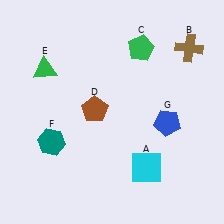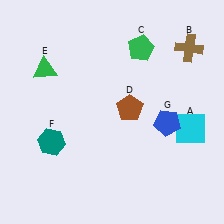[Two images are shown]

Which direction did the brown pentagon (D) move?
The brown pentagon (D) moved right.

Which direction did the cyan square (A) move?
The cyan square (A) moved right.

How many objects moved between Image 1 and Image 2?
2 objects moved between the two images.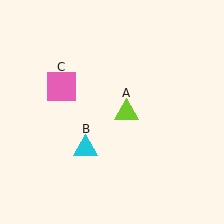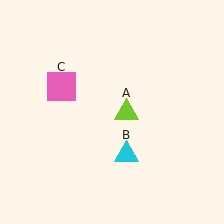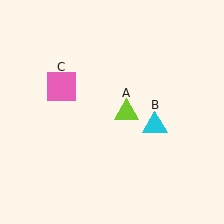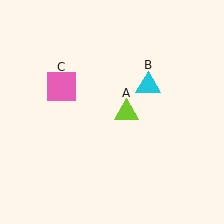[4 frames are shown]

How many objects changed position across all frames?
1 object changed position: cyan triangle (object B).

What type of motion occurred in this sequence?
The cyan triangle (object B) rotated counterclockwise around the center of the scene.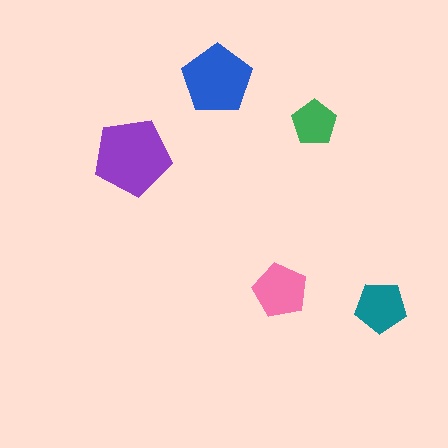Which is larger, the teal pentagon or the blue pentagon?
The blue one.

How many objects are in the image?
There are 5 objects in the image.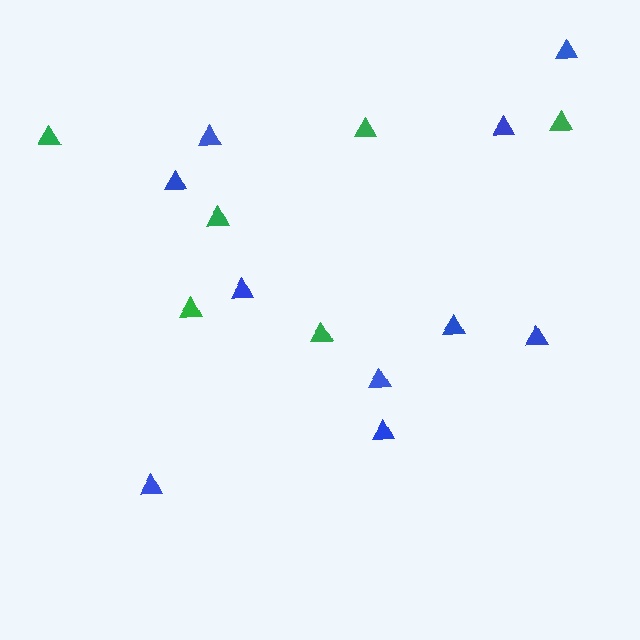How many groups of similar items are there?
There are 2 groups: one group of green triangles (6) and one group of blue triangles (10).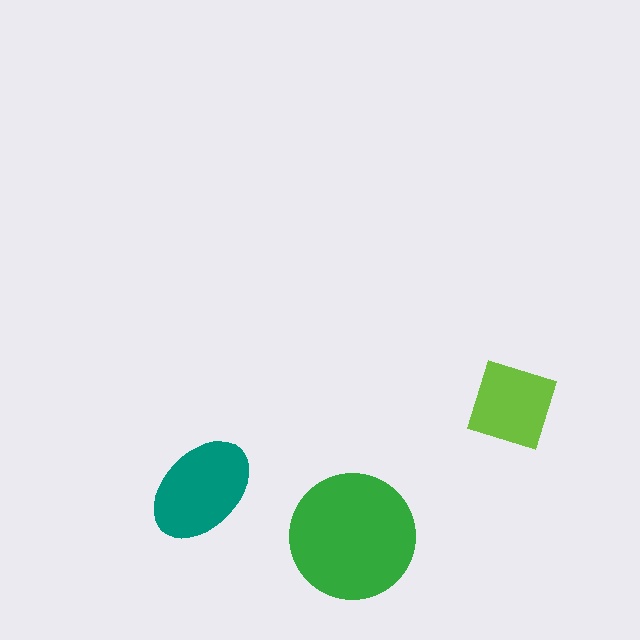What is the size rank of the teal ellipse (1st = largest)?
2nd.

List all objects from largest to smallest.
The green circle, the teal ellipse, the lime square.